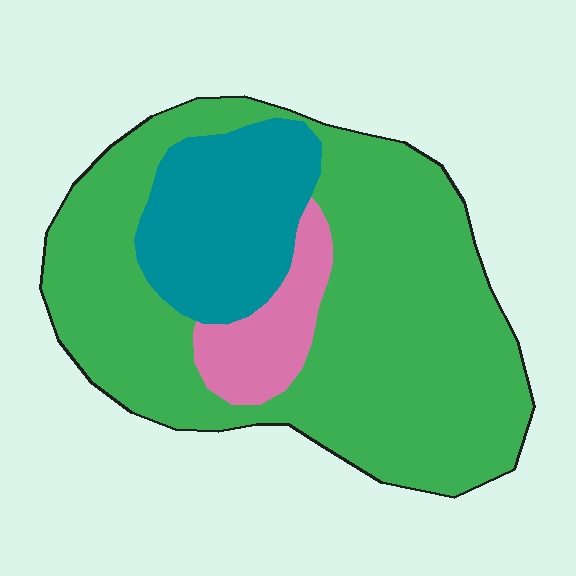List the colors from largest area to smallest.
From largest to smallest: green, teal, pink.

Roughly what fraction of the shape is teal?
Teal covers roughly 20% of the shape.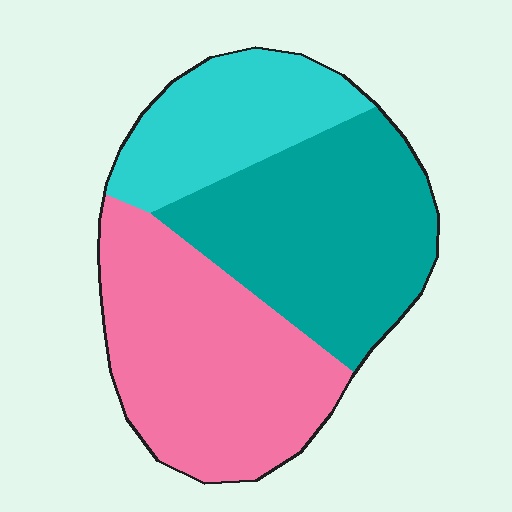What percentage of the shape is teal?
Teal covers roughly 40% of the shape.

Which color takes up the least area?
Cyan, at roughly 20%.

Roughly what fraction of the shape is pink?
Pink covers roughly 40% of the shape.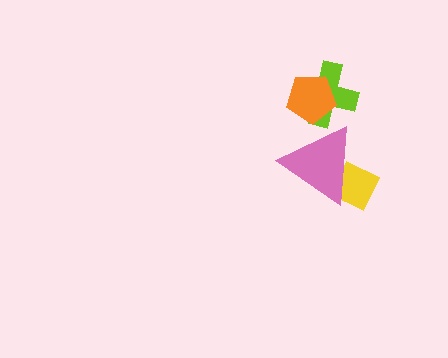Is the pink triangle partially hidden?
No, no other shape covers it.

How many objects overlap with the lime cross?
2 objects overlap with the lime cross.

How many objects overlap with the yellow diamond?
1 object overlaps with the yellow diamond.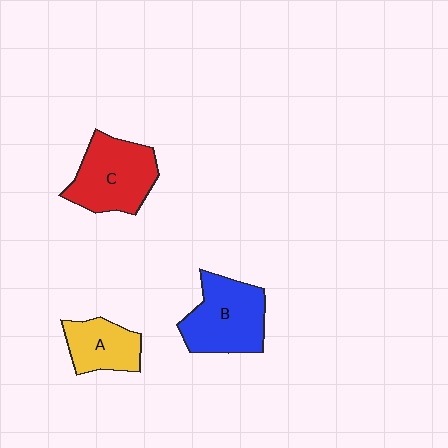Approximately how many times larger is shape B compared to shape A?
Approximately 1.5 times.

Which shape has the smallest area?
Shape A (yellow).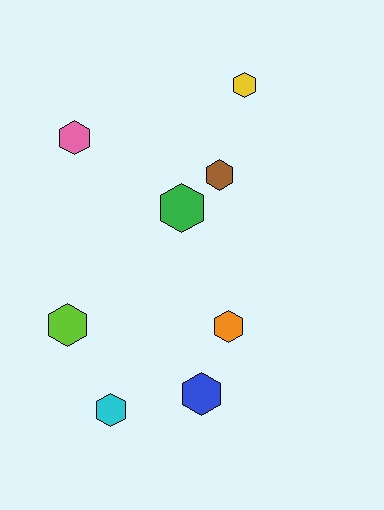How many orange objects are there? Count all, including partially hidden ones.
There is 1 orange object.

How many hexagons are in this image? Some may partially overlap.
There are 8 hexagons.